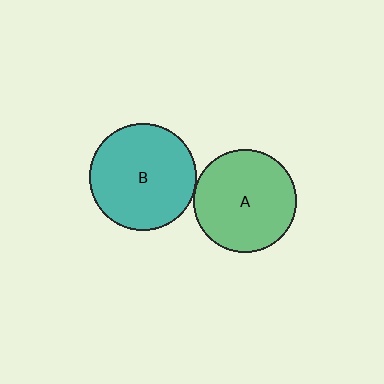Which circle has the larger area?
Circle B (teal).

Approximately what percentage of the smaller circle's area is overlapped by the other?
Approximately 5%.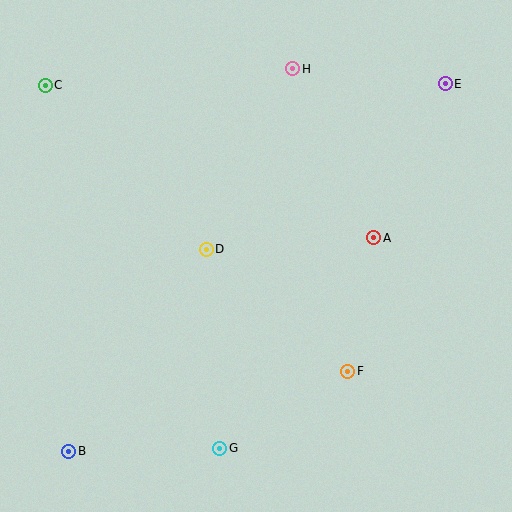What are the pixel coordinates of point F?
Point F is at (348, 371).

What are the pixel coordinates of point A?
Point A is at (374, 238).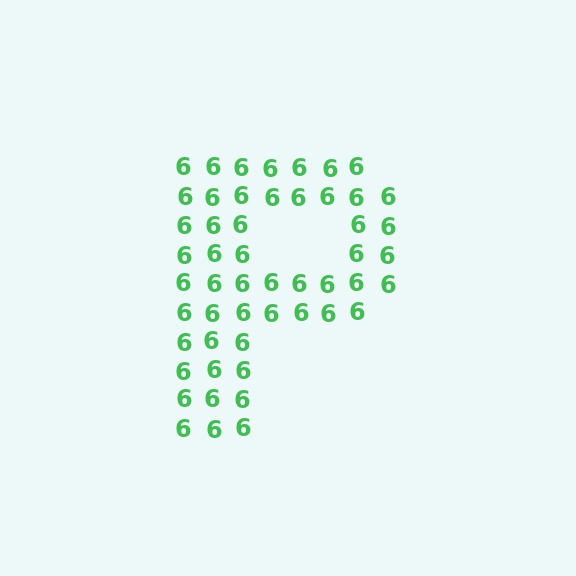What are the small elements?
The small elements are digit 6's.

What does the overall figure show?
The overall figure shows the letter P.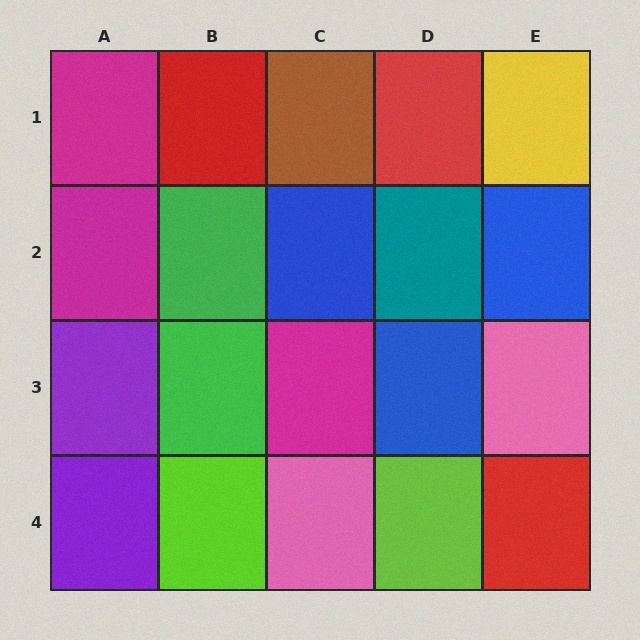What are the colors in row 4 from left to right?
Purple, lime, pink, lime, red.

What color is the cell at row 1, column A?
Magenta.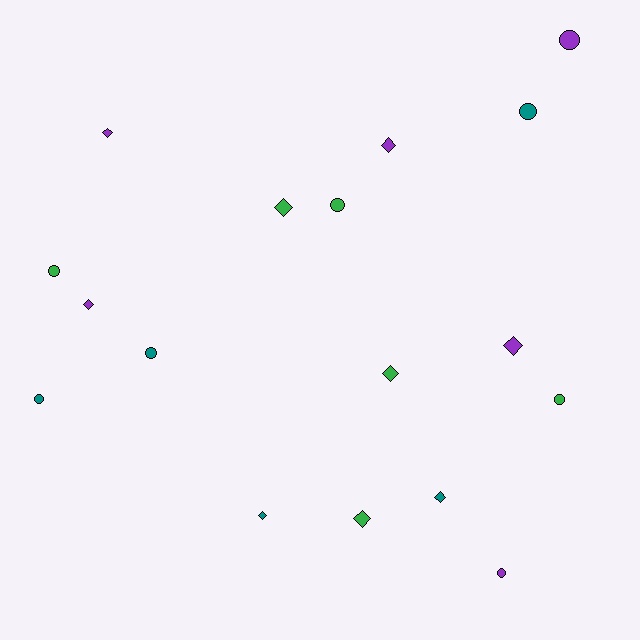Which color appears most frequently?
Purple, with 6 objects.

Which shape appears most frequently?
Diamond, with 9 objects.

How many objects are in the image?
There are 17 objects.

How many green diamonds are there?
There are 3 green diamonds.